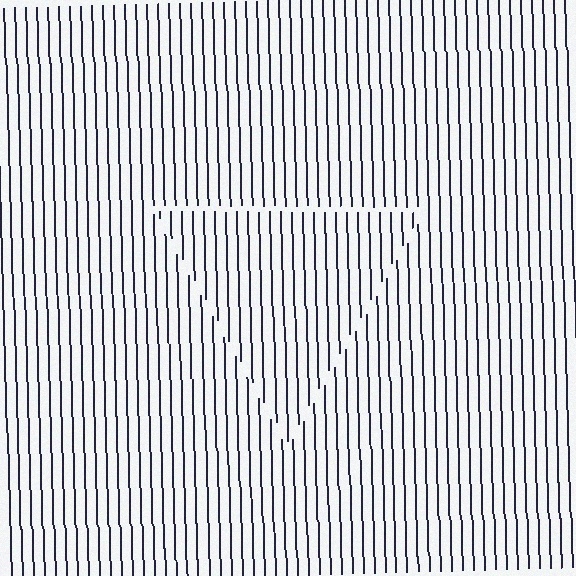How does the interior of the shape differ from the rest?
The interior of the shape contains the same grating, shifted by half a period — the contour is defined by the phase discontinuity where line-ends from the inner and outer gratings abut.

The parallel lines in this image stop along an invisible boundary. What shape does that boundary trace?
An illusory triangle. The interior of the shape contains the same grating, shifted by half a period — the contour is defined by the phase discontinuity where line-ends from the inner and outer gratings abut.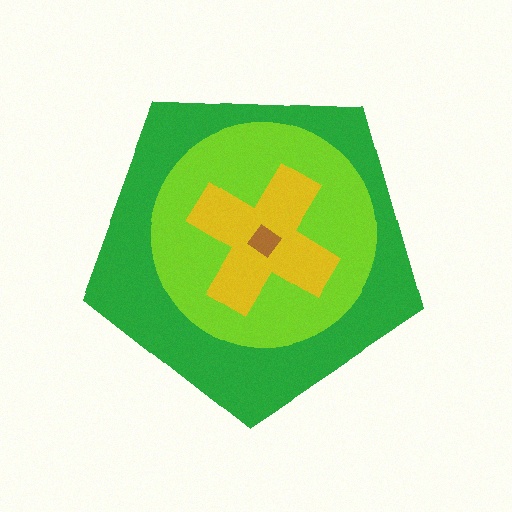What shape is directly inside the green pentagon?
The lime circle.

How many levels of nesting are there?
4.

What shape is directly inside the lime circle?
The yellow cross.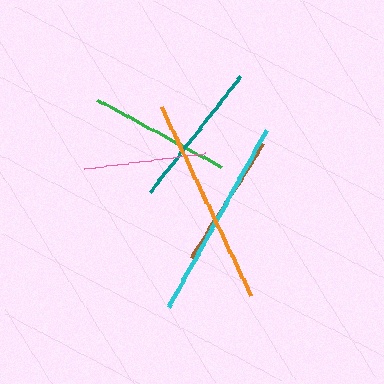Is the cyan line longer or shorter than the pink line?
The cyan line is longer than the pink line.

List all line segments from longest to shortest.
From longest to shortest: orange, cyan, teal, green, brown, pink.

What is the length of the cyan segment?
The cyan segment is approximately 203 pixels long.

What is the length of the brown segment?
The brown segment is approximately 135 pixels long.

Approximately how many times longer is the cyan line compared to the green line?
The cyan line is approximately 1.4 times the length of the green line.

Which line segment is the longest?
The orange line is the longest at approximately 208 pixels.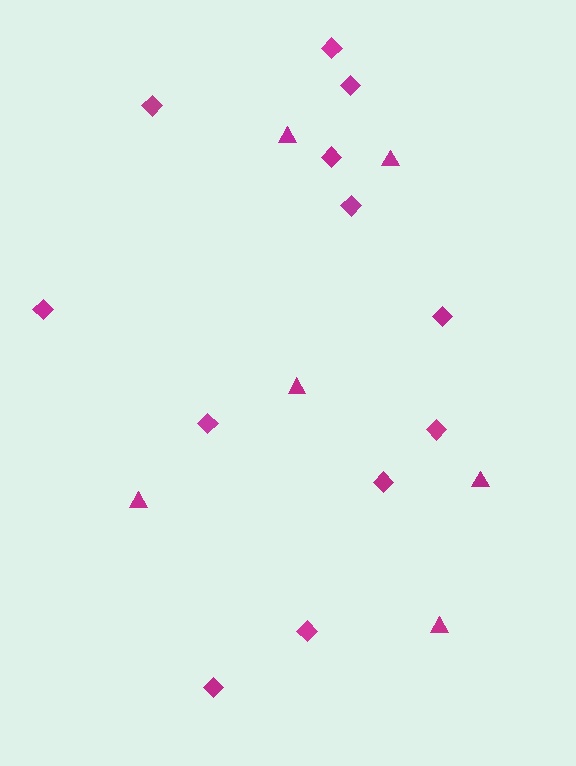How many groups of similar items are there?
There are 2 groups: one group of triangles (6) and one group of diamonds (12).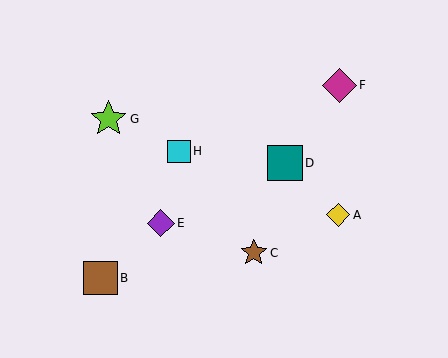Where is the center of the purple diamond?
The center of the purple diamond is at (161, 223).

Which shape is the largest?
The lime star (labeled G) is the largest.